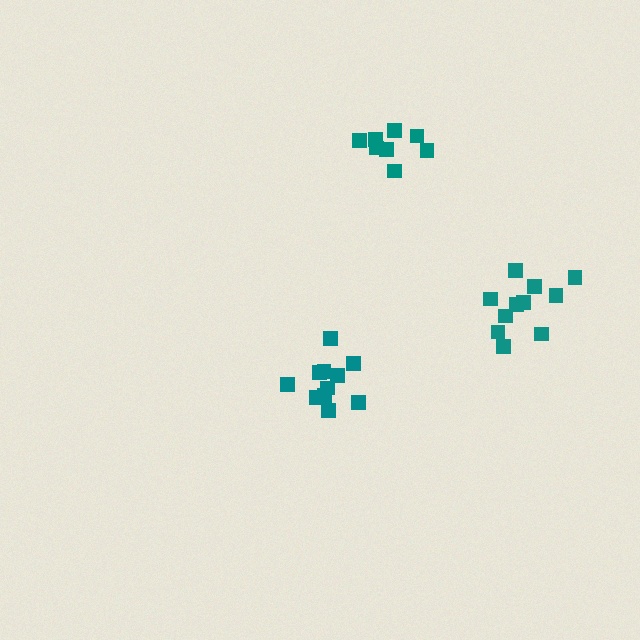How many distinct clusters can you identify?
There are 3 distinct clusters.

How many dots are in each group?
Group 1: 11 dots, Group 2: 8 dots, Group 3: 11 dots (30 total).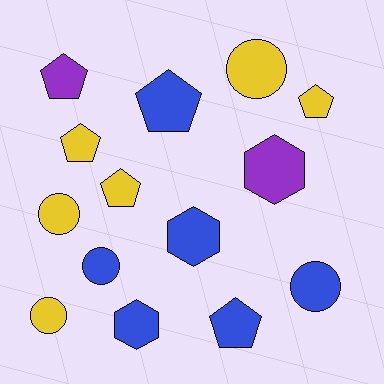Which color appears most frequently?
Blue, with 6 objects.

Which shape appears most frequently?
Pentagon, with 6 objects.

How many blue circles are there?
There are 2 blue circles.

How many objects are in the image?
There are 14 objects.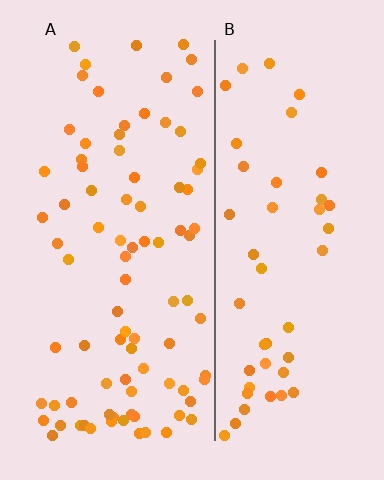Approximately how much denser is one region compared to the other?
Approximately 1.8× — region A over region B.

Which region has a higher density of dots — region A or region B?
A (the left).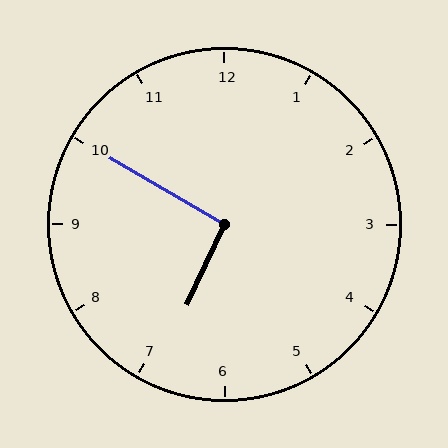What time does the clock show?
6:50.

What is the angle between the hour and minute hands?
Approximately 95 degrees.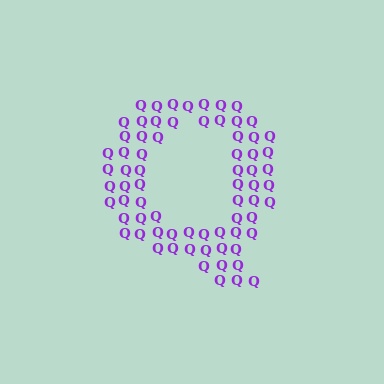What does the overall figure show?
The overall figure shows the letter Q.